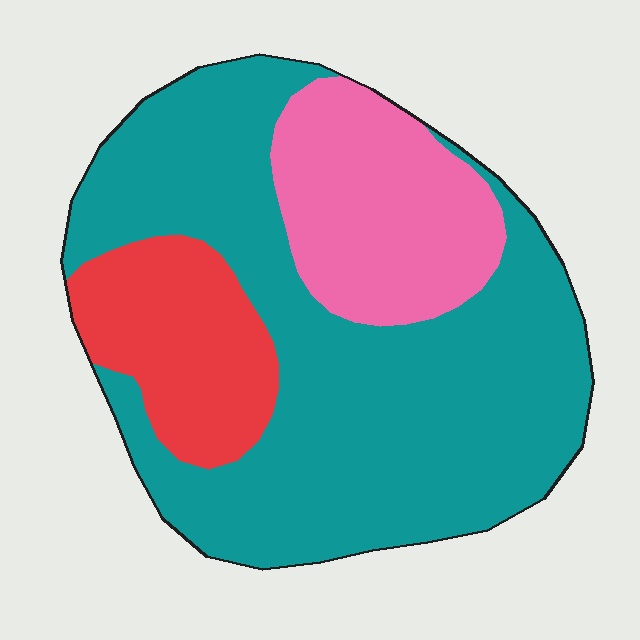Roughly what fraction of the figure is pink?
Pink covers around 20% of the figure.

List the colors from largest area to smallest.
From largest to smallest: teal, pink, red.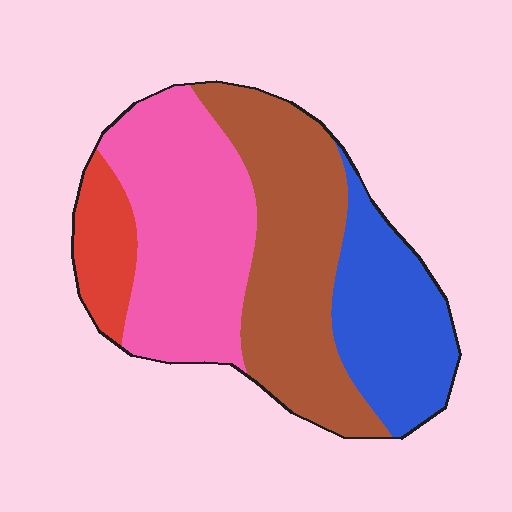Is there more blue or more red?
Blue.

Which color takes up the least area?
Red, at roughly 10%.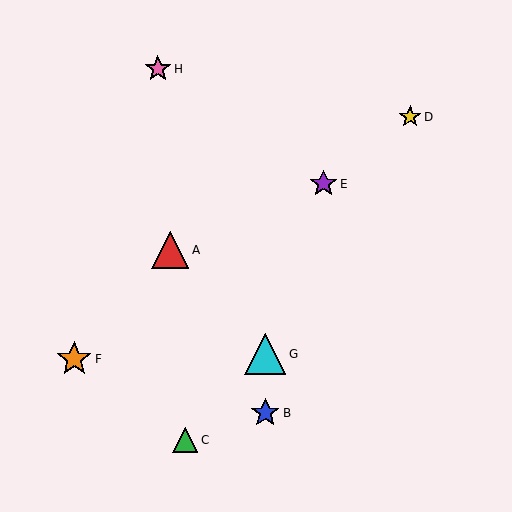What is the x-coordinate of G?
Object G is at x≈265.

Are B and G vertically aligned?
Yes, both are at x≈265.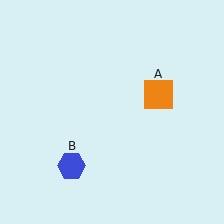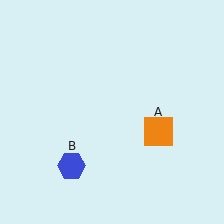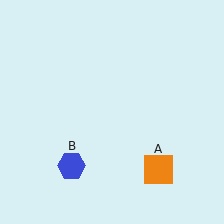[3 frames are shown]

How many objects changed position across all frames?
1 object changed position: orange square (object A).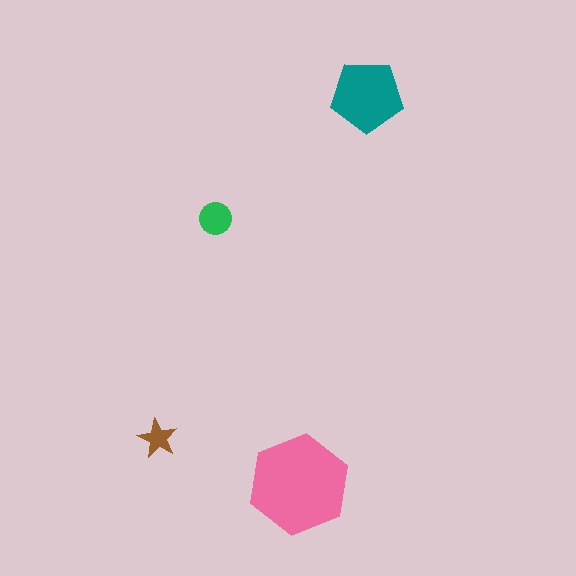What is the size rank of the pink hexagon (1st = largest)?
1st.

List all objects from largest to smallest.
The pink hexagon, the teal pentagon, the green circle, the brown star.